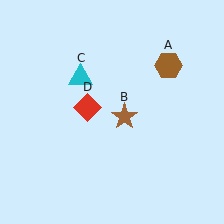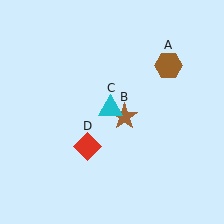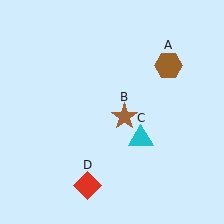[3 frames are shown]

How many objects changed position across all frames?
2 objects changed position: cyan triangle (object C), red diamond (object D).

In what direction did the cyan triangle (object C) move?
The cyan triangle (object C) moved down and to the right.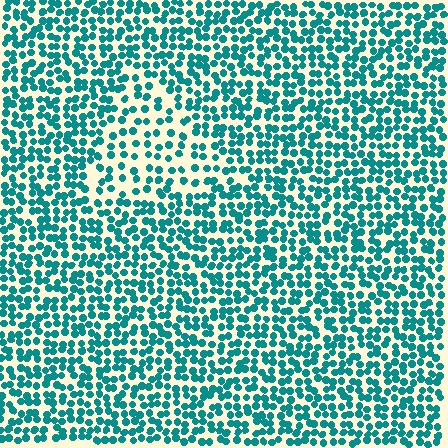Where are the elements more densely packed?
The elements are more densely packed outside the triangle boundary.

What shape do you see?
I see a triangle.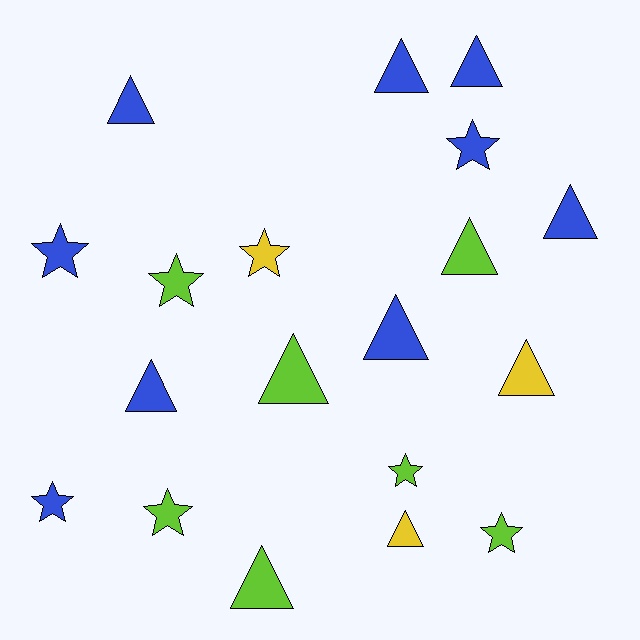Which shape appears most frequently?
Triangle, with 11 objects.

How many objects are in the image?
There are 19 objects.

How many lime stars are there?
There are 4 lime stars.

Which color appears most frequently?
Blue, with 9 objects.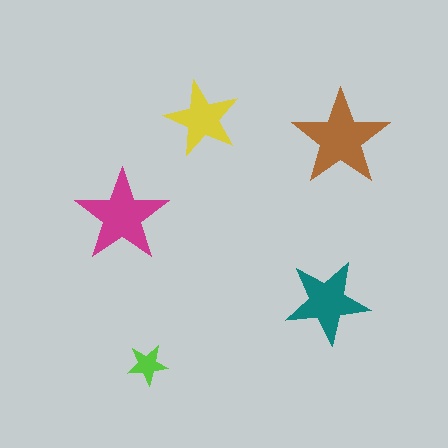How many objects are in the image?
There are 5 objects in the image.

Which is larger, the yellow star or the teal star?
The teal one.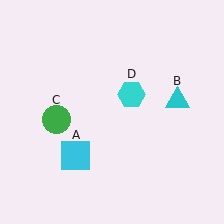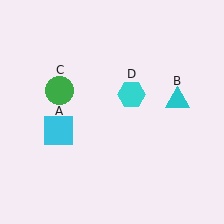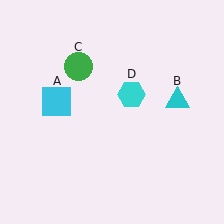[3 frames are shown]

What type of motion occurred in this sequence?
The cyan square (object A), green circle (object C) rotated clockwise around the center of the scene.